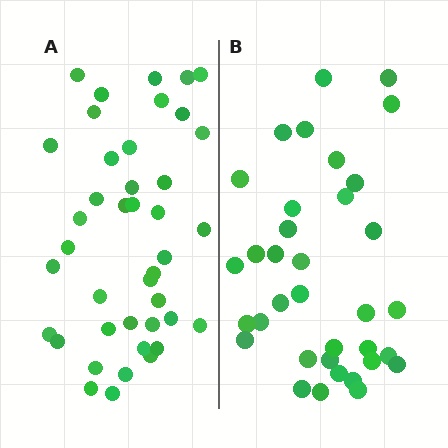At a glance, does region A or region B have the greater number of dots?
Region A (the left region) has more dots.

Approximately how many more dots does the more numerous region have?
Region A has about 6 more dots than region B.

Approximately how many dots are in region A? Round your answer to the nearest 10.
About 40 dots. (The exact count is 41, which rounds to 40.)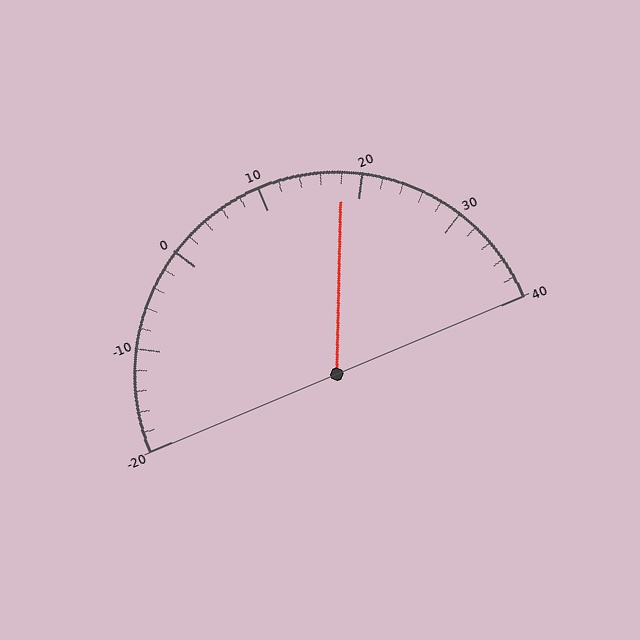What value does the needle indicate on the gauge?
The needle indicates approximately 18.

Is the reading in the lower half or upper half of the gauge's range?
The reading is in the upper half of the range (-20 to 40).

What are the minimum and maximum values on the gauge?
The gauge ranges from -20 to 40.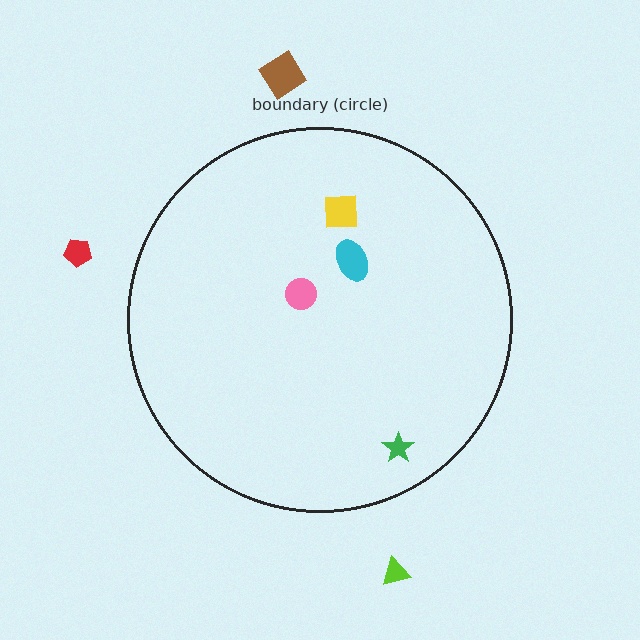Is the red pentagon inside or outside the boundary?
Outside.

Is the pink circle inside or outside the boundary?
Inside.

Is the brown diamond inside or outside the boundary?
Outside.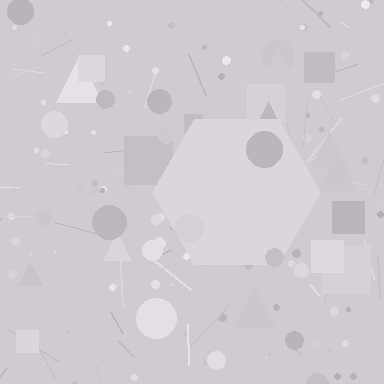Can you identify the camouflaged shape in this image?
The camouflaged shape is a hexagon.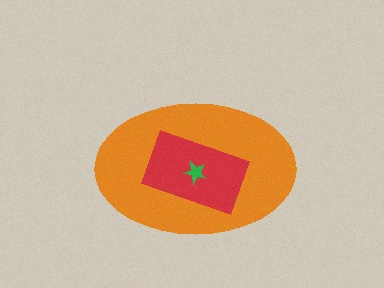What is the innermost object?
The green star.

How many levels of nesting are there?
3.